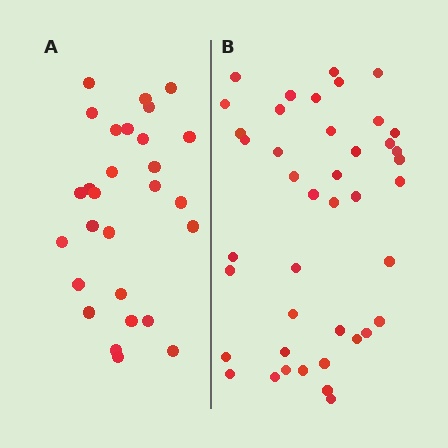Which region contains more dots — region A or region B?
Region B (the right region) has more dots.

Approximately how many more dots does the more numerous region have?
Region B has approximately 15 more dots than region A.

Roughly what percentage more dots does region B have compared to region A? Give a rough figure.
About 50% more.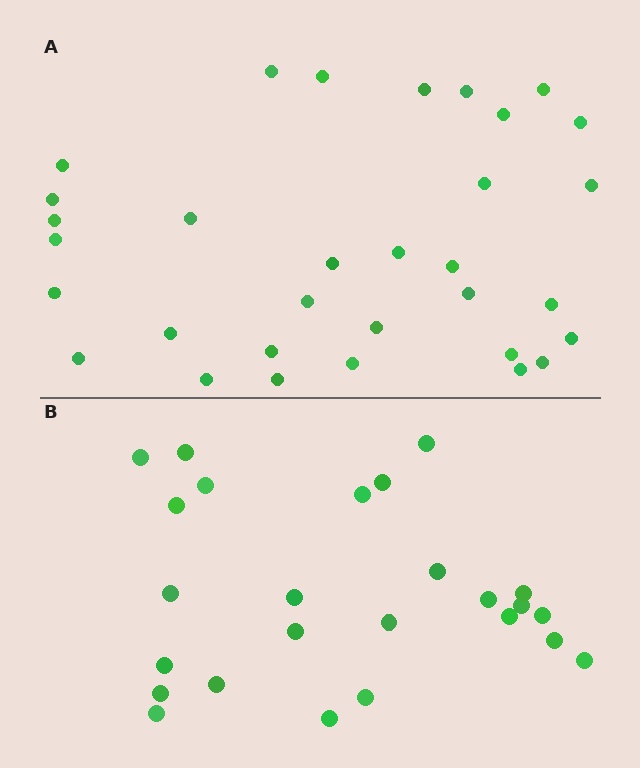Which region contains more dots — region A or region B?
Region A (the top region) has more dots.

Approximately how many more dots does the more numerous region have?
Region A has roughly 8 or so more dots than region B.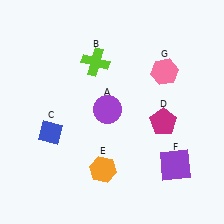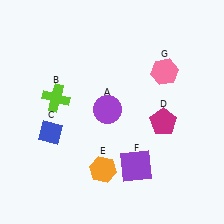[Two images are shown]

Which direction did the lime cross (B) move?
The lime cross (B) moved left.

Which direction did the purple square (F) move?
The purple square (F) moved left.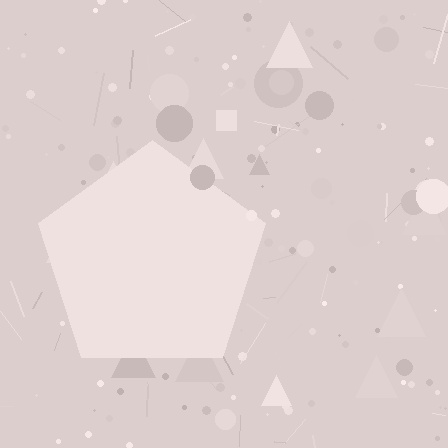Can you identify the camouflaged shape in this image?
The camouflaged shape is a pentagon.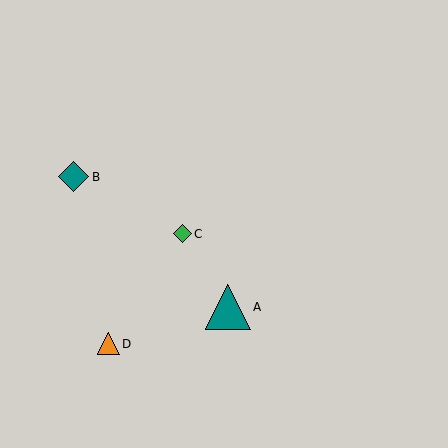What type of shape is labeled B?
Shape B is a teal diamond.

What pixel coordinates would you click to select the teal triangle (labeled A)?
Click at (228, 307) to select the teal triangle A.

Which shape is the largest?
The teal triangle (labeled A) is the largest.